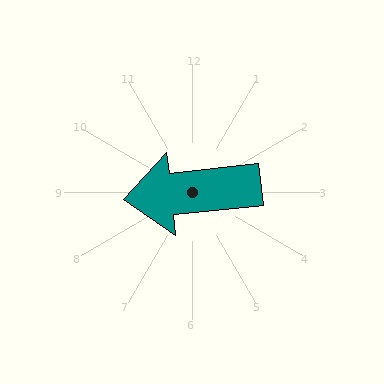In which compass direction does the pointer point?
West.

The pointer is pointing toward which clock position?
Roughly 9 o'clock.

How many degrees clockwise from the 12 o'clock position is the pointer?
Approximately 264 degrees.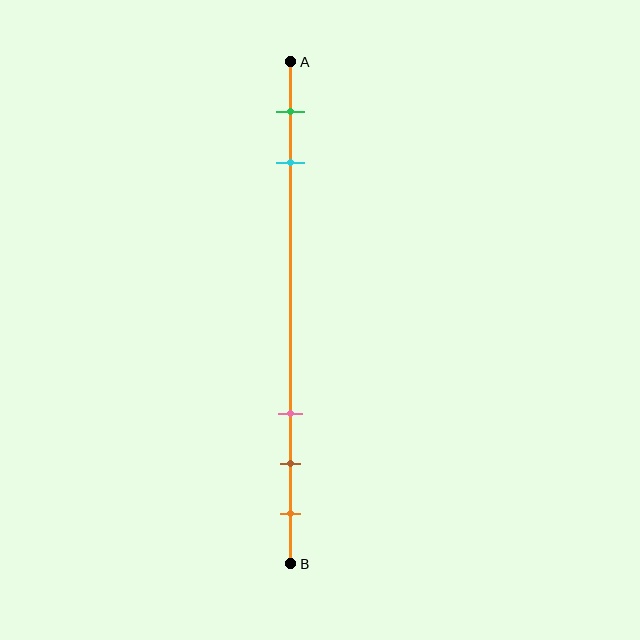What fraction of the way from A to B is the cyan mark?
The cyan mark is approximately 20% (0.2) of the way from A to B.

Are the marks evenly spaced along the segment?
No, the marks are not evenly spaced.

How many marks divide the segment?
There are 5 marks dividing the segment.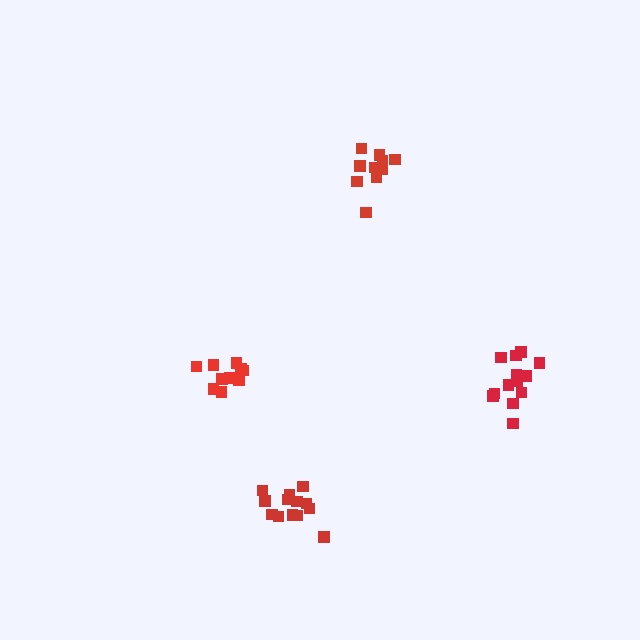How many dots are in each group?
Group 1: 10 dots, Group 2: 13 dots, Group 3: 10 dots, Group 4: 13 dots (46 total).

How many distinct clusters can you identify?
There are 4 distinct clusters.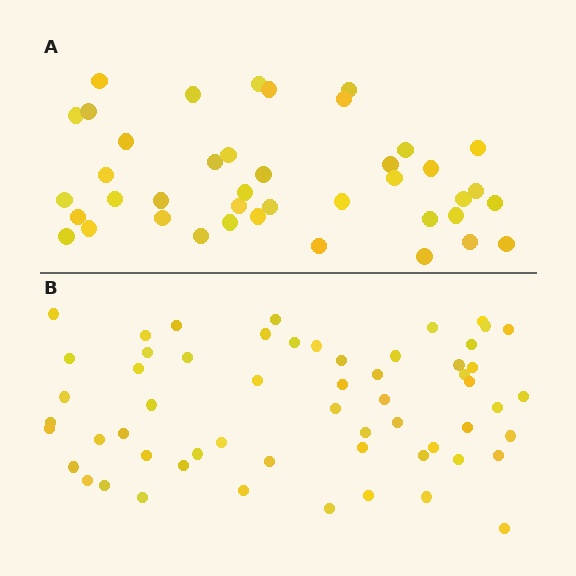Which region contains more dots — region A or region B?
Region B (the bottom region) has more dots.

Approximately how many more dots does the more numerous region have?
Region B has approximately 15 more dots than region A.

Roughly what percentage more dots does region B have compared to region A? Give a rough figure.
About 40% more.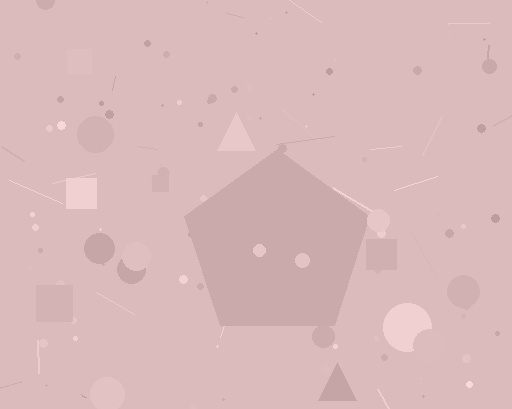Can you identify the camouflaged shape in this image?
The camouflaged shape is a pentagon.